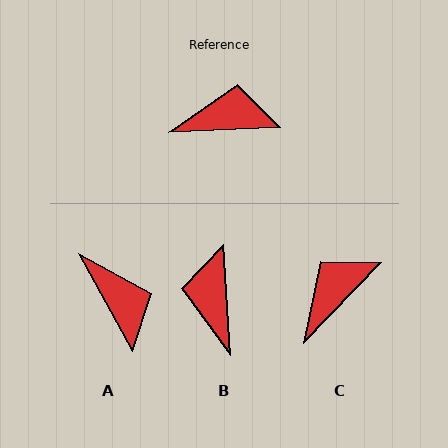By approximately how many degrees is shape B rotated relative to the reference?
Approximately 91 degrees counter-clockwise.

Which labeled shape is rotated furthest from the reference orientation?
B, about 91 degrees away.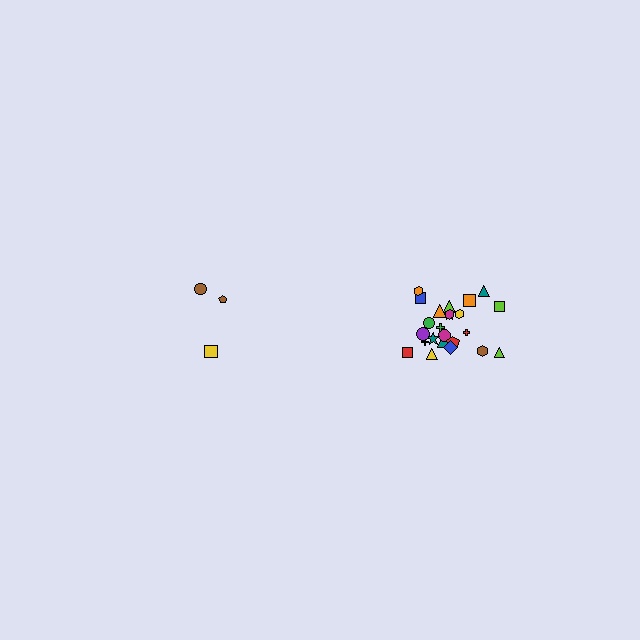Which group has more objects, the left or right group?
The right group.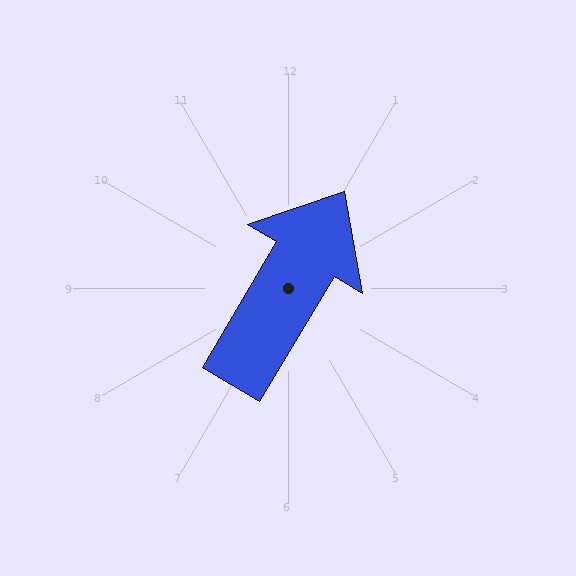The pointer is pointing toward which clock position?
Roughly 1 o'clock.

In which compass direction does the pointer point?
Northeast.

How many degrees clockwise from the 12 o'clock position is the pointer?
Approximately 31 degrees.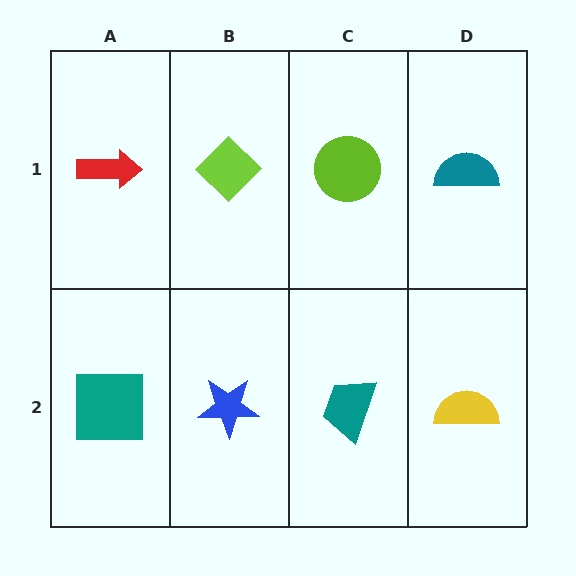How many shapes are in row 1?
4 shapes.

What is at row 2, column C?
A teal trapezoid.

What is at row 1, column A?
A red arrow.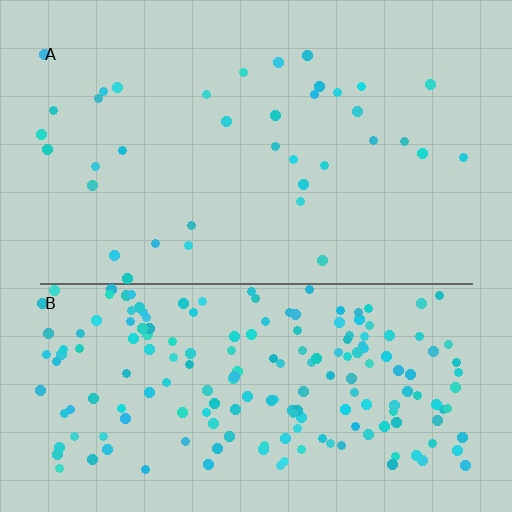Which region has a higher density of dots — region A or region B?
B (the bottom).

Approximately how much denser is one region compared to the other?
Approximately 5.1× — region B over region A.